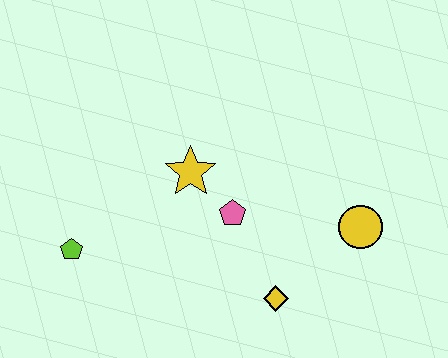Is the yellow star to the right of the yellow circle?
No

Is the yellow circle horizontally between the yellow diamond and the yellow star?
No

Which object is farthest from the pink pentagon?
The lime pentagon is farthest from the pink pentagon.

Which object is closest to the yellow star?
The pink pentagon is closest to the yellow star.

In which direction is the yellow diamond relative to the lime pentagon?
The yellow diamond is to the right of the lime pentagon.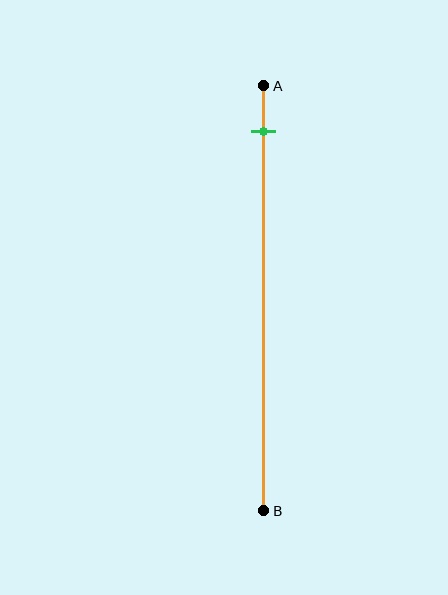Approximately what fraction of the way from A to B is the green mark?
The green mark is approximately 10% of the way from A to B.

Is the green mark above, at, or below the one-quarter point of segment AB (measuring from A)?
The green mark is above the one-quarter point of segment AB.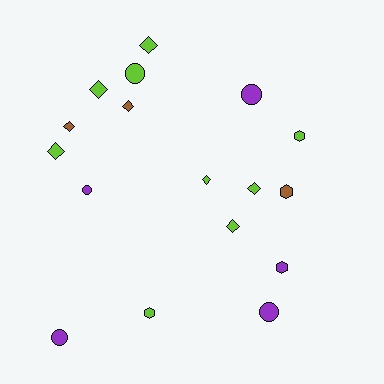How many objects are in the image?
There are 17 objects.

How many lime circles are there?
There is 1 lime circle.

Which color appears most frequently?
Lime, with 9 objects.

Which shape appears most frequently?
Diamond, with 8 objects.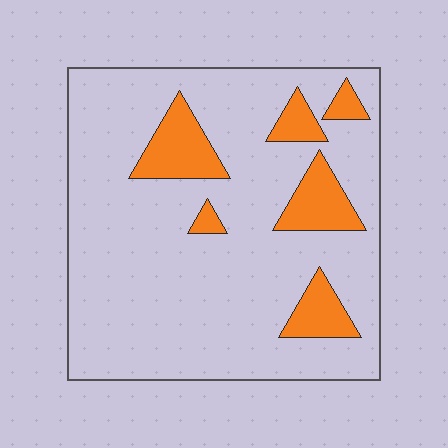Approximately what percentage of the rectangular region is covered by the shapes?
Approximately 15%.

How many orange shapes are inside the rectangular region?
6.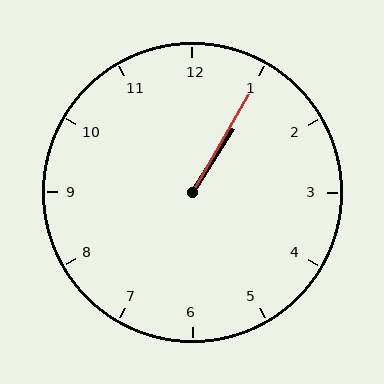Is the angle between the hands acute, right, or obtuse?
It is acute.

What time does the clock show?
1:05.